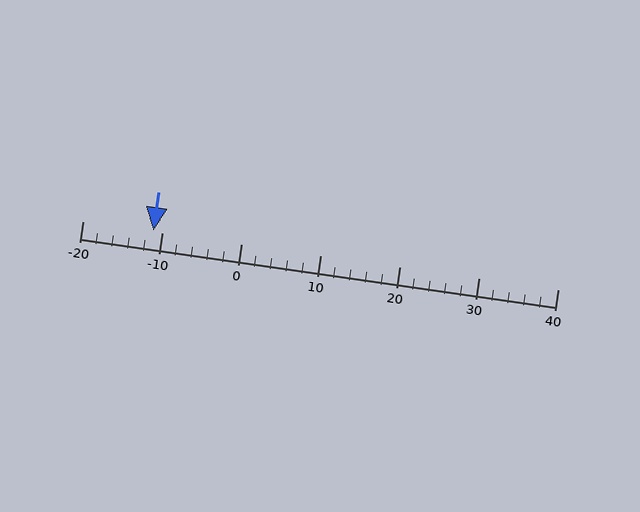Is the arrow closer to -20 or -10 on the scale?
The arrow is closer to -10.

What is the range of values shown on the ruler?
The ruler shows values from -20 to 40.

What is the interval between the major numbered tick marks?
The major tick marks are spaced 10 units apart.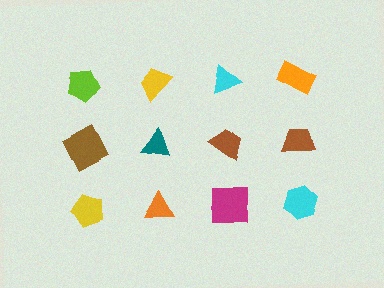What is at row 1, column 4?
An orange rectangle.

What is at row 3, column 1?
A yellow pentagon.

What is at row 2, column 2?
A teal triangle.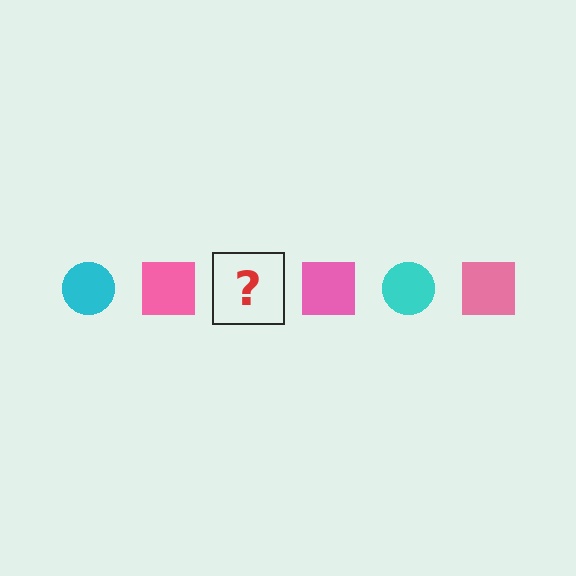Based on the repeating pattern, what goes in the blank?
The blank should be a cyan circle.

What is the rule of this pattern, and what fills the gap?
The rule is that the pattern alternates between cyan circle and pink square. The gap should be filled with a cyan circle.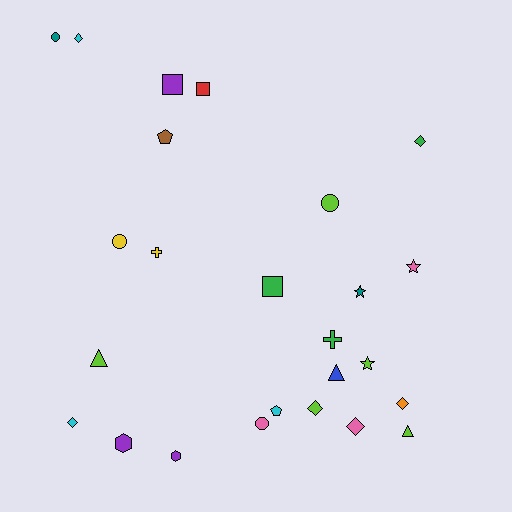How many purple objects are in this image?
There are 3 purple objects.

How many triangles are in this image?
There are 3 triangles.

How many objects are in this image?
There are 25 objects.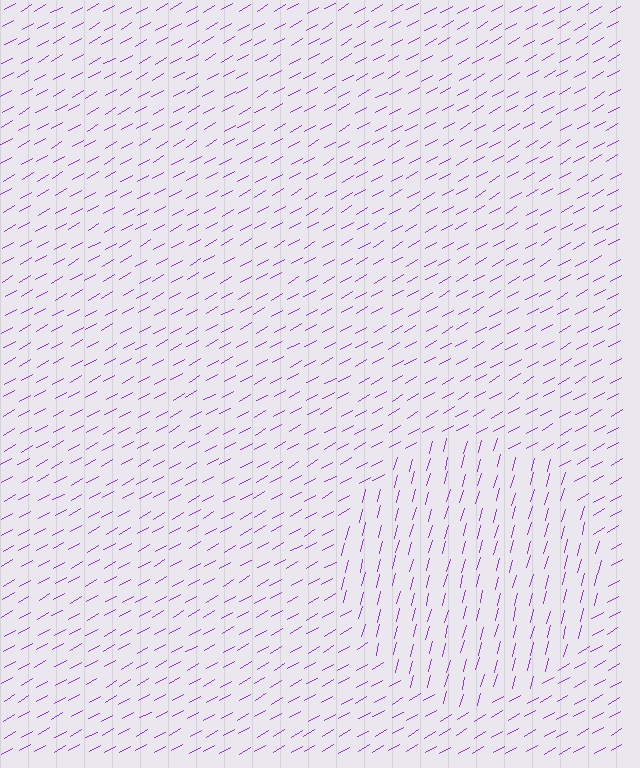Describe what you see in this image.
The image is filled with small purple line segments. A circle region in the image has lines oriented differently from the surrounding lines, creating a visible texture boundary.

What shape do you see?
I see a circle.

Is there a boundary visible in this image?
Yes, there is a texture boundary formed by a change in line orientation.